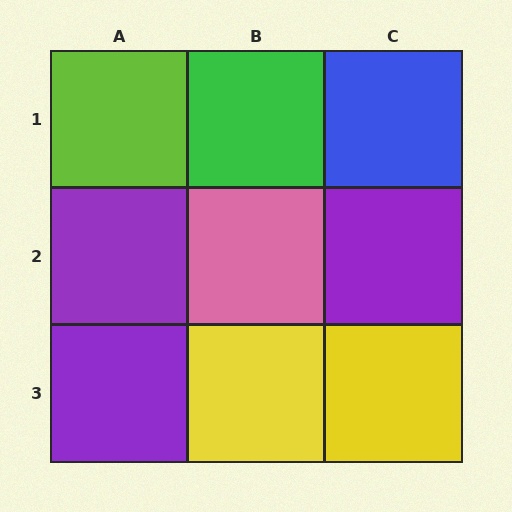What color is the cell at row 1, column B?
Green.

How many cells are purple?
3 cells are purple.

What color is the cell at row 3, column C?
Yellow.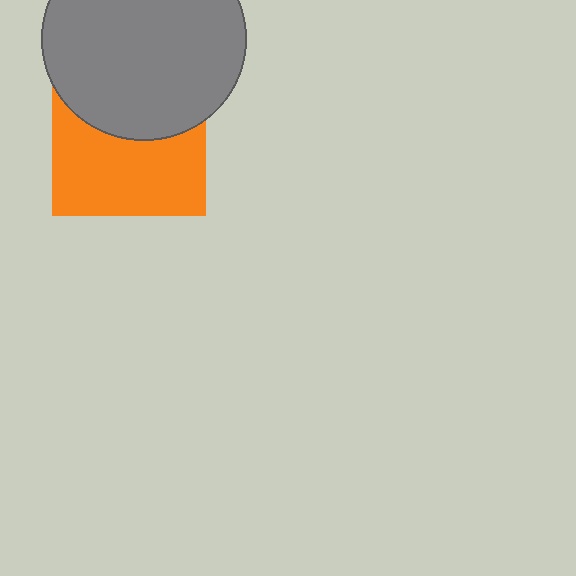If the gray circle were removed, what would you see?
You would see the complete orange square.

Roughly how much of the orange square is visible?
About half of it is visible (roughly 56%).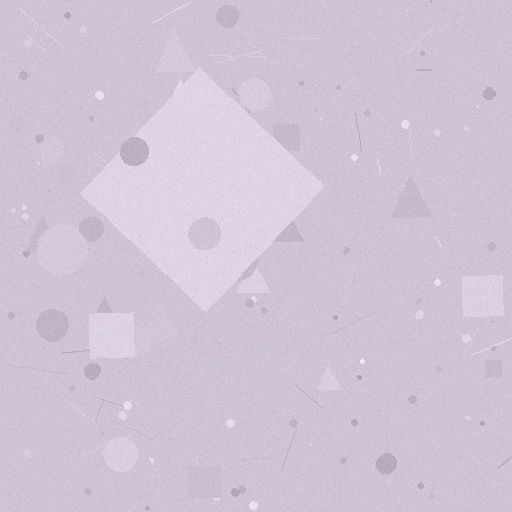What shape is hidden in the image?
A diamond is hidden in the image.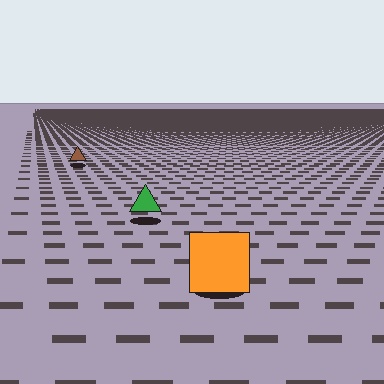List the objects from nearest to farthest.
From nearest to farthest: the orange square, the green triangle, the brown triangle.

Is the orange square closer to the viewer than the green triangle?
Yes. The orange square is closer — you can tell from the texture gradient: the ground texture is coarser near it.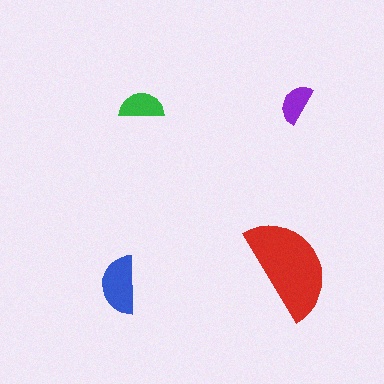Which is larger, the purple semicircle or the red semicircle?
The red one.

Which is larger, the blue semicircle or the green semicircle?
The blue one.